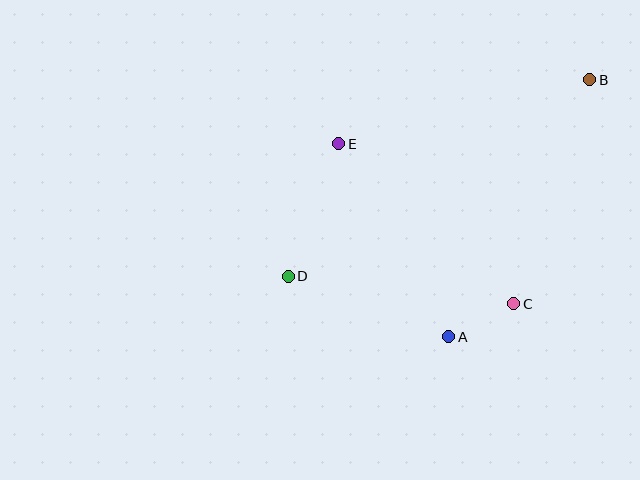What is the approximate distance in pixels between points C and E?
The distance between C and E is approximately 237 pixels.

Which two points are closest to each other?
Points A and C are closest to each other.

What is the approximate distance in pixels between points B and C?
The distance between B and C is approximately 237 pixels.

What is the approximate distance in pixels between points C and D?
The distance between C and D is approximately 227 pixels.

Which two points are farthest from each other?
Points B and D are farthest from each other.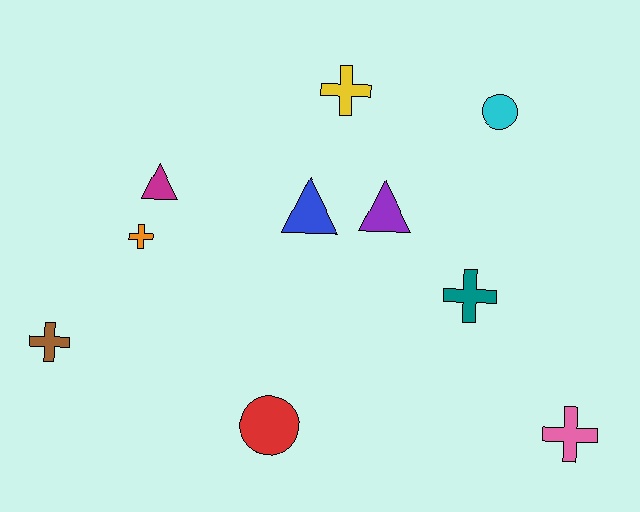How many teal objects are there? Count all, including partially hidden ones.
There is 1 teal object.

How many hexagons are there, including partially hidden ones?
There are no hexagons.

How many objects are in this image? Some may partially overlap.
There are 10 objects.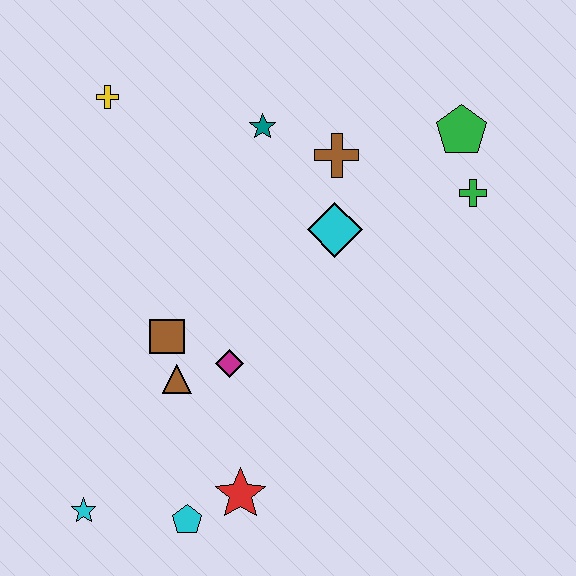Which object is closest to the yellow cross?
The teal star is closest to the yellow cross.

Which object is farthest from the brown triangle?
The green pentagon is farthest from the brown triangle.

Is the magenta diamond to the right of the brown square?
Yes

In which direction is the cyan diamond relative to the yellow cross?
The cyan diamond is to the right of the yellow cross.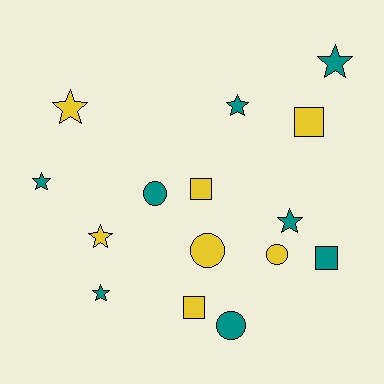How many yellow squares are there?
There are 3 yellow squares.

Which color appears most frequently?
Teal, with 8 objects.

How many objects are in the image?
There are 15 objects.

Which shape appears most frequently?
Star, with 7 objects.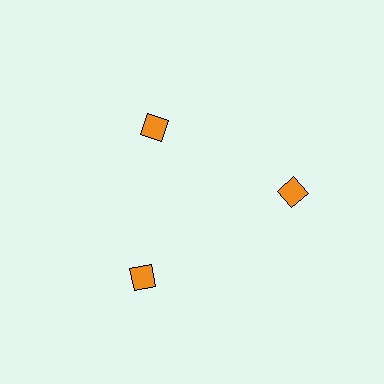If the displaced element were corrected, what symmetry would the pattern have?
It would have 3-fold rotational symmetry — the pattern would map onto itself every 120 degrees.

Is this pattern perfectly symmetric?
No. The 3 orange diamonds are arranged in a ring, but one element near the 11 o'clock position is pulled inward toward the center, breaking the 3-fold rotational symmetry.